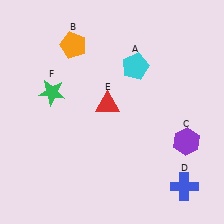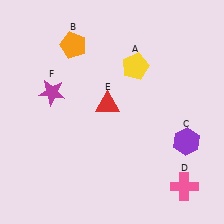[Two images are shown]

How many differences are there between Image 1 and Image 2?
There are 3 differences between the two images.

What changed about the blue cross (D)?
In Image 1, D is blue. In Image 2, it changed to pink.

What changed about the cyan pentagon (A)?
In Image 1, A is cyan. In Image 2, it changed to yellow.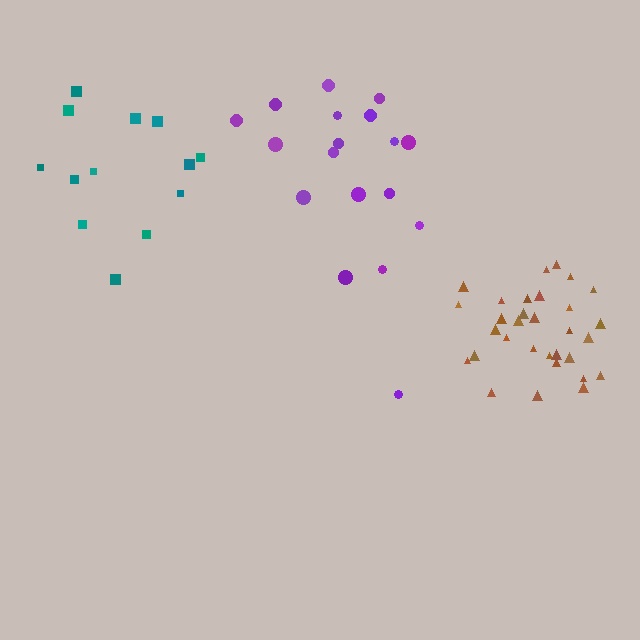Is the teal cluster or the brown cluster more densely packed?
Brown.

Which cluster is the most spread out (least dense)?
Purple.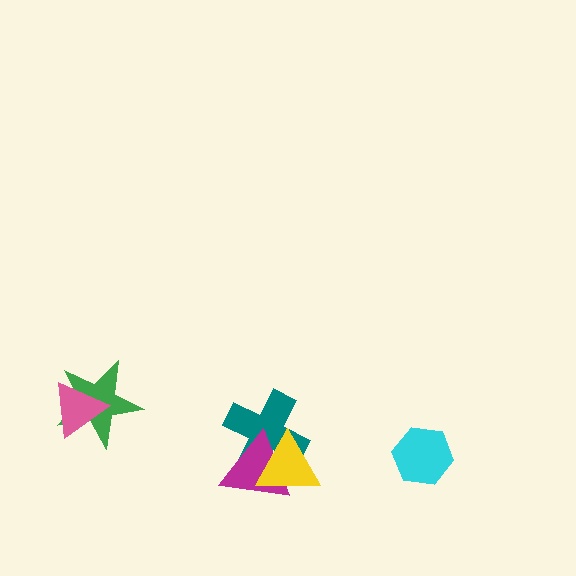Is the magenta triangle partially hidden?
Yes, it is partially covered by another shape.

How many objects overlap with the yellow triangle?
2 objects overlap with the yellow triangle.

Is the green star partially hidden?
Yes, it is partially covered by another shape.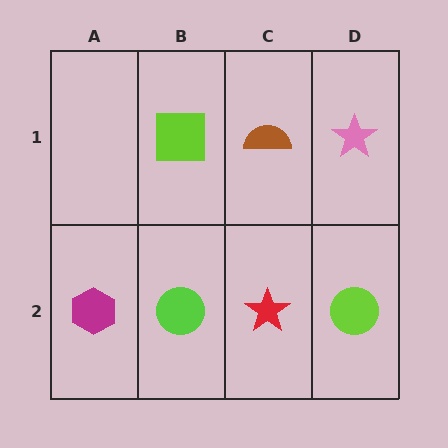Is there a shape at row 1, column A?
No, that cell is empty.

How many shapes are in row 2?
4 shapes.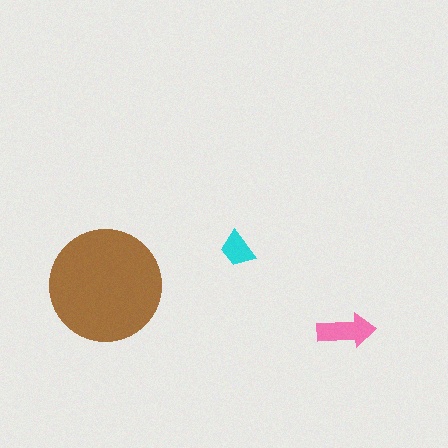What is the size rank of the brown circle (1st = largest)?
1st.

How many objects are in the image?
There are 3 objects in the image.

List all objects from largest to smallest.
The brown circle, the pink arrow, the cyan trapezoid.